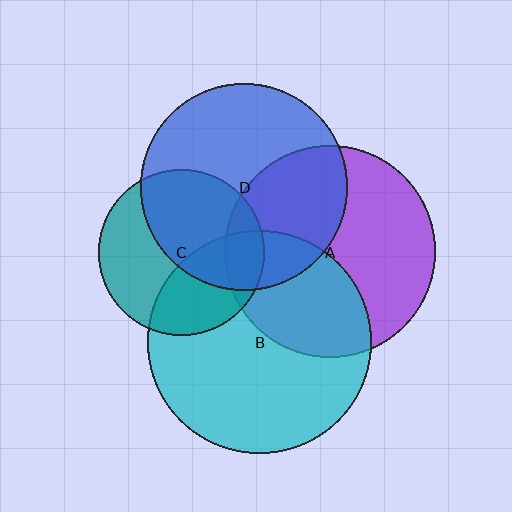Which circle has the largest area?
Circle B (cyan).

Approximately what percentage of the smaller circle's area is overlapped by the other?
Approximately 40%.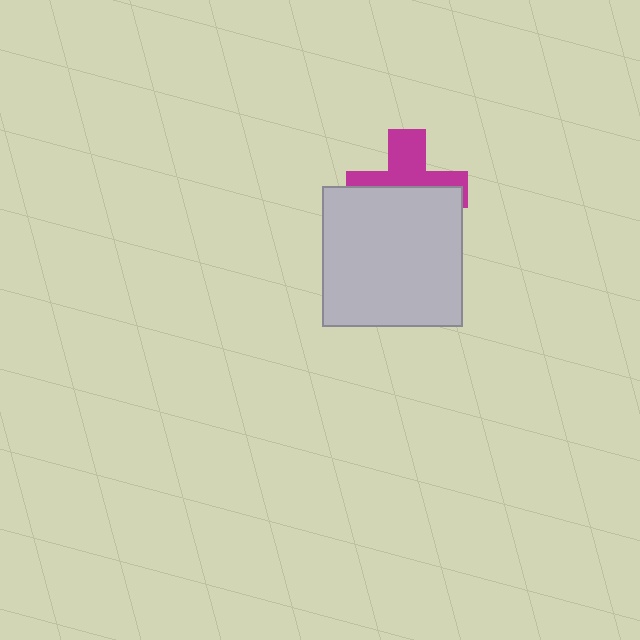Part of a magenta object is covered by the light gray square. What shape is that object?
It is a cross.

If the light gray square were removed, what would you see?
You would see the complete magenta cross.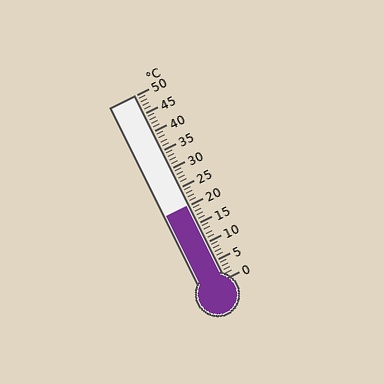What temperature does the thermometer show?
The thermometer shows approximately 20°C.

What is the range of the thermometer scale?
The thermometer scale ranges from 0°C to 50°C.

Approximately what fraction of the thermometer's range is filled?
The thermometer is filled to approximately 40% of its range.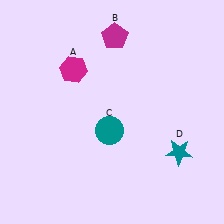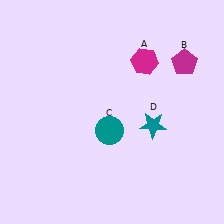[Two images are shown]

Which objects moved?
The objects that moved are: the magenta hexagon (A), the magenta pentagon (B), the teal star (D).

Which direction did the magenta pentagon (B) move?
The magenta pentagon (B) moved right.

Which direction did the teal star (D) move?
The teal star (D) moved up.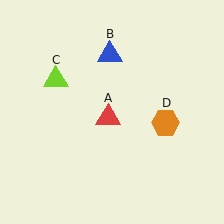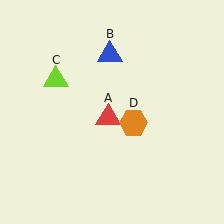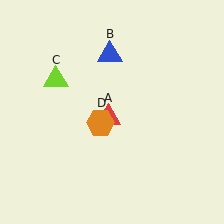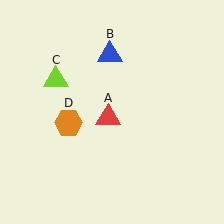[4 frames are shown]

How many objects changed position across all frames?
1 object changed position: orange hexagon (object D).